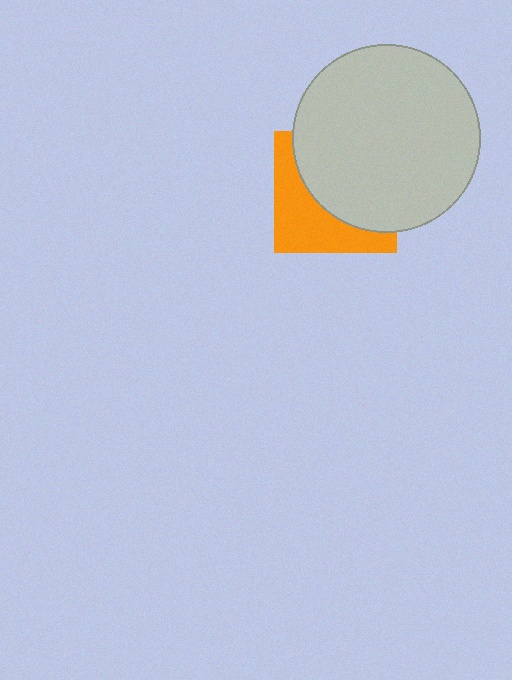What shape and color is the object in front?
The object in front is a light gray circle.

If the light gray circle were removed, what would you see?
You would see the complete orange square.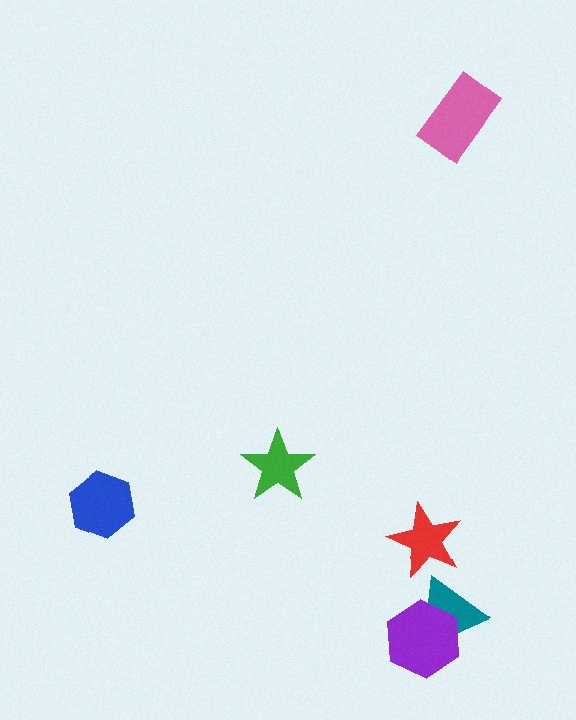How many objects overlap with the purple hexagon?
1 object overlaps with the purple hexagon.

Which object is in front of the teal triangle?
The purple hexagon is in front of the teal triangle.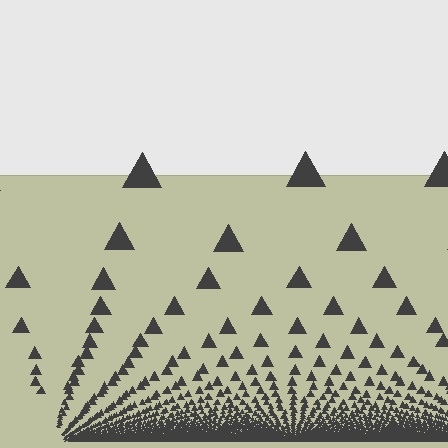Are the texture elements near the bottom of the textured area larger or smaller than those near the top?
Smaller. The gradient is inverted — elements near the bottom are smaller and denser.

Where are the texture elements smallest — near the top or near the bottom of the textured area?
Near the bottom.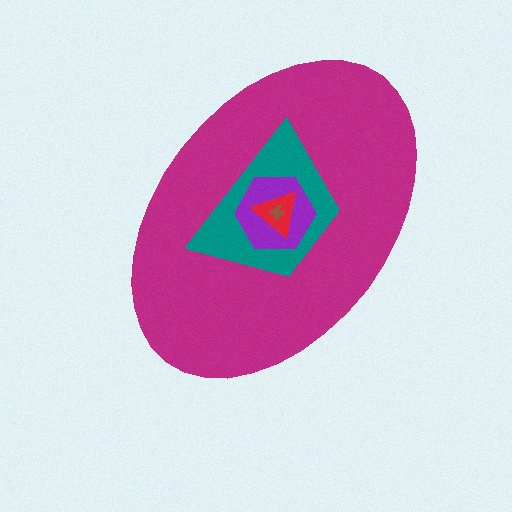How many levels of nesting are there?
5.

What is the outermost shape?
The magenta ellipse.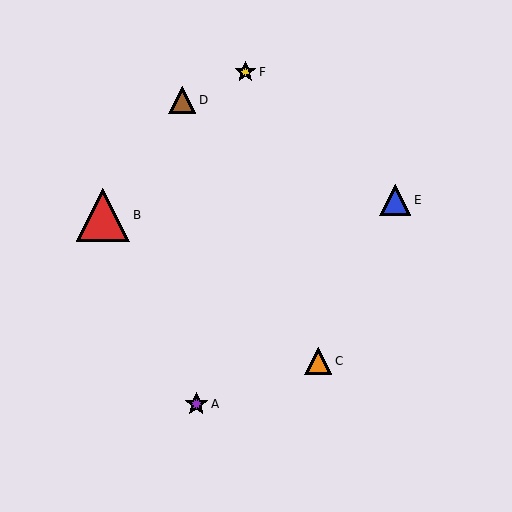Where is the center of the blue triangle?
The center of the blue triangle is at (395, 200).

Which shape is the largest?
The red triangle (labeled B) is the largest.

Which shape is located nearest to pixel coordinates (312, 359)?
The orange triangle (labeled C) at (318, 361) is nearest to that location.